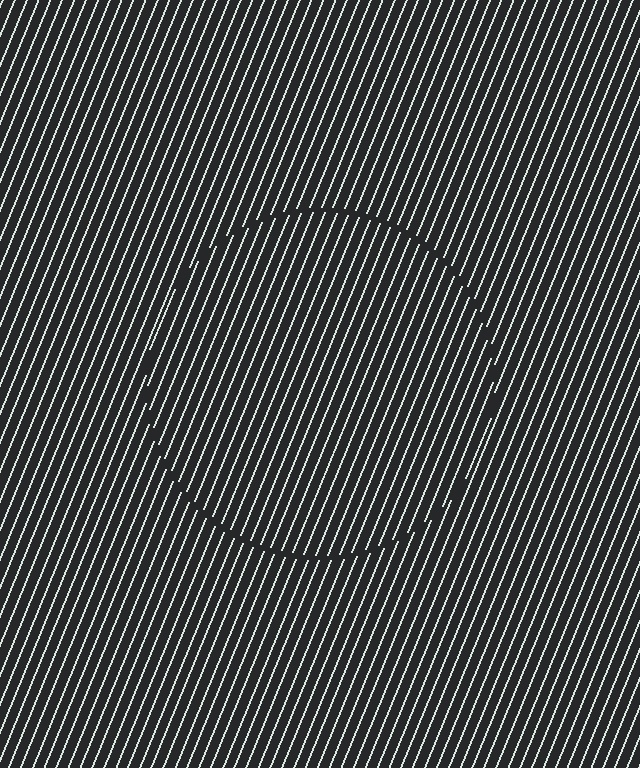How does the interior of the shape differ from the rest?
The interior of the shape contains the same grating, shifted by half a period — the contour is defined by the phase discontinuity where line-ends from the inner and outer gratings abut.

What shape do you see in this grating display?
An illusory circle. The interior of the shape contains the same grating, shifted by half a period — the contour is defined by the phase discontinuity where line-ends from the inner and outer gratings abut.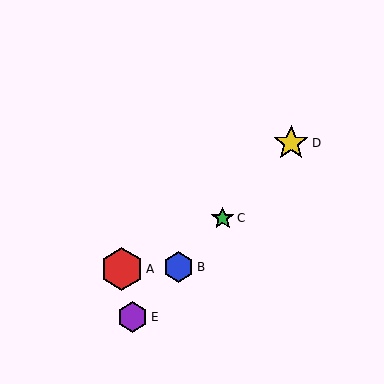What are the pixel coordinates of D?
Object D is at (291, 143).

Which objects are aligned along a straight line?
Objects B, C, D, E are aligned along a straight line.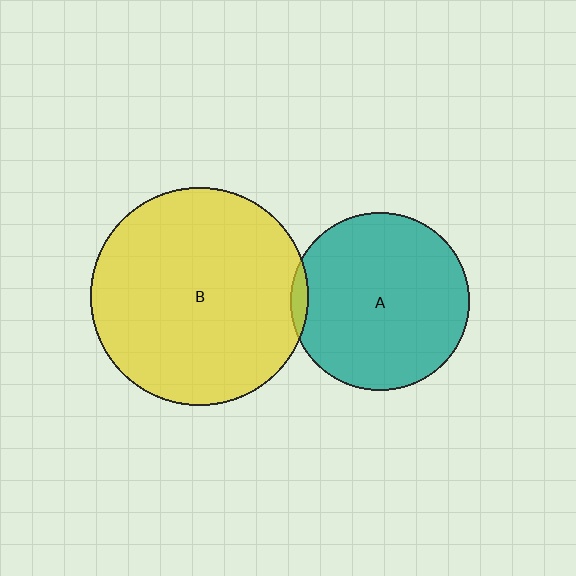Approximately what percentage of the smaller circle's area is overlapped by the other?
Approximately 5%.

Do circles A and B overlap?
Yes.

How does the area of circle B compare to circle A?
Approximately 1.5 times.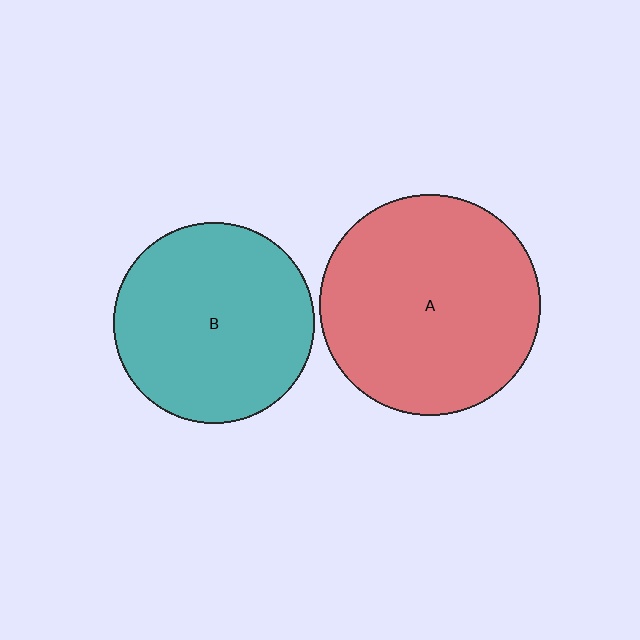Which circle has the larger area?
Circle A (red).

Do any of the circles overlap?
No, none of the circles overlap.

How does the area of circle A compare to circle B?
Approximately 1.2 times.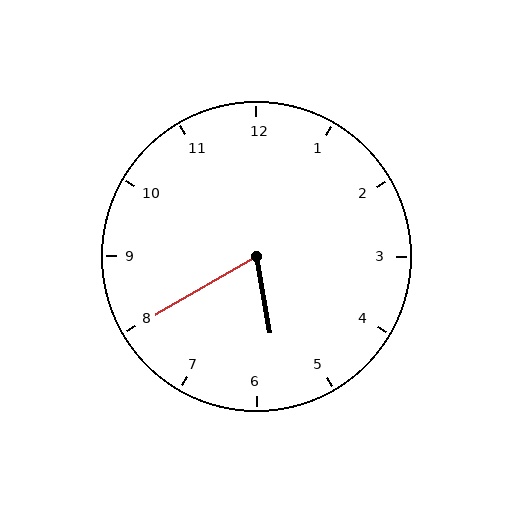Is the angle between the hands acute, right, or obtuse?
It is acute.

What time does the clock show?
5:40.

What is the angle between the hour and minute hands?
Approximately 70 degrees.